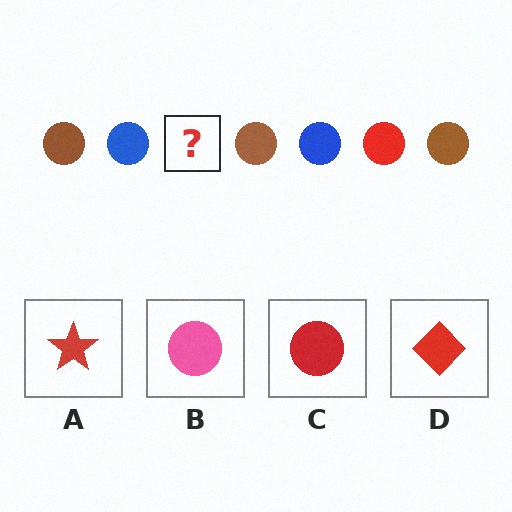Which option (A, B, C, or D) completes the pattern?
C.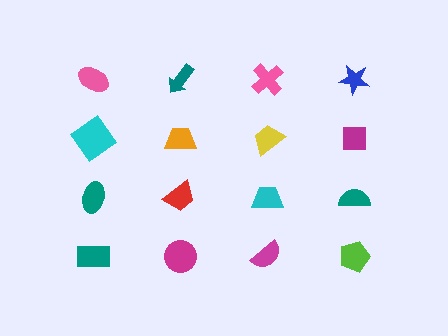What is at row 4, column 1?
A teal rectangle.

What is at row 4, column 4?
A lime pentagon.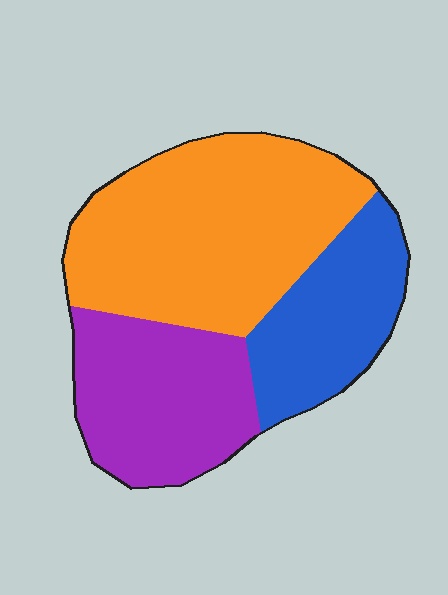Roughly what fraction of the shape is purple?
Purple covers about 30% of the shape.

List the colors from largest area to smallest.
From largest to smallest: orange, purple, blue.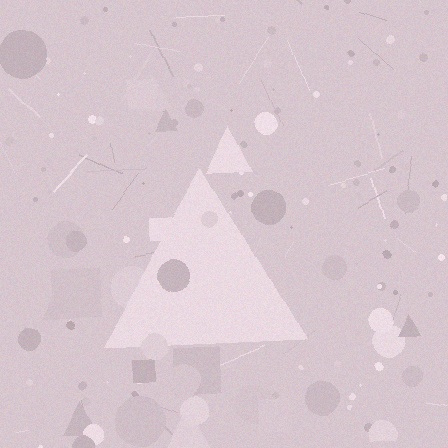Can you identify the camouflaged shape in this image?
The camouflaged shape is a triangle.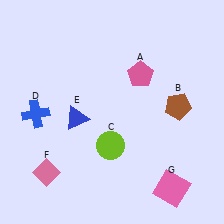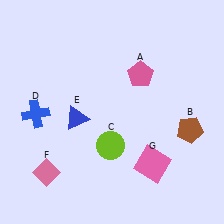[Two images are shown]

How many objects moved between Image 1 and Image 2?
2 objects moved between the two images.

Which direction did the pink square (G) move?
The pink square (G) moved up.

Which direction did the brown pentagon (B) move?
The brown pentagon (B) moved down.